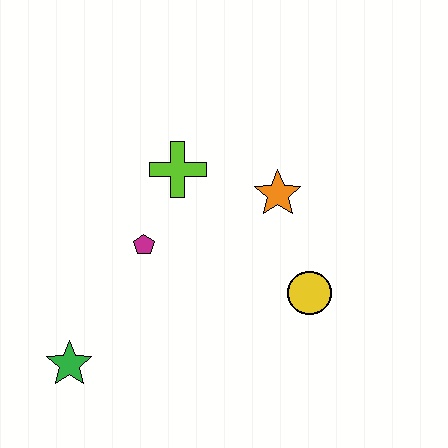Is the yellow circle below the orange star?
Yes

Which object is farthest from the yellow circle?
The green star is farthest from the yellow circle.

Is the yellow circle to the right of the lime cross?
Yes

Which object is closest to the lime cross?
The magenta pentagon is closest to the lime cross.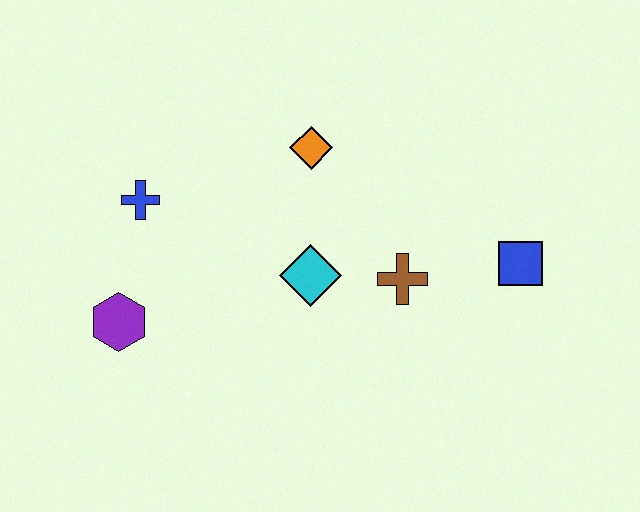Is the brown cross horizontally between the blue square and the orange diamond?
Yes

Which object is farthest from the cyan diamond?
The blue square is farthest from the cyan diamond.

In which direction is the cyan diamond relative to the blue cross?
The cyan diamond is to the right of the blue cross.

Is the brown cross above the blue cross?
No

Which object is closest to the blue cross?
The purple hexagon is closest to the blue cross.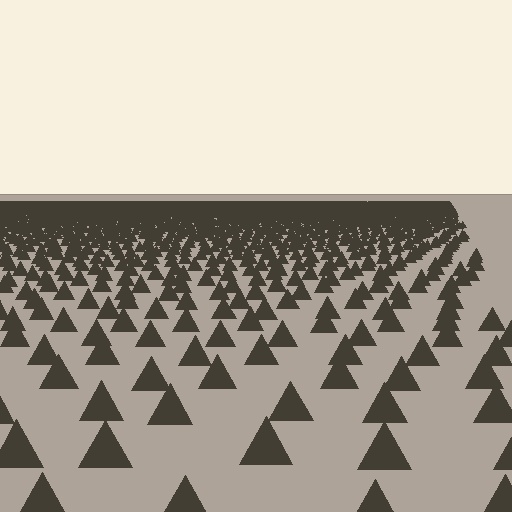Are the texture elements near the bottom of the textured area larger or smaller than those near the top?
Larger. Near the bottom, elements are closer to the viewer and appear at a bigger on-screen size.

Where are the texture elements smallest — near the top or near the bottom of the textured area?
Near the top.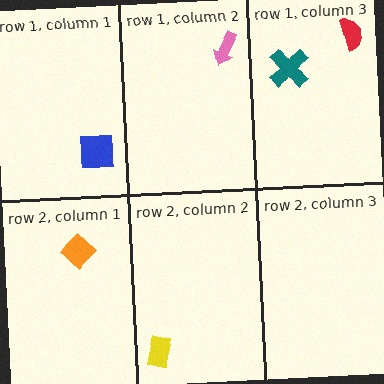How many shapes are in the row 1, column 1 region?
1.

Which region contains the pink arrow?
The row 1, column 2 region.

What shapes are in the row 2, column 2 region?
The yellow rectangle.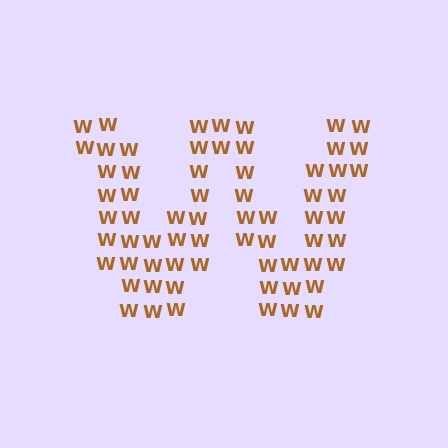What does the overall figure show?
The overall figure shows the letter W.